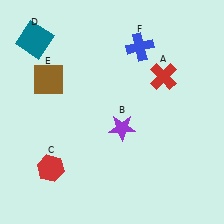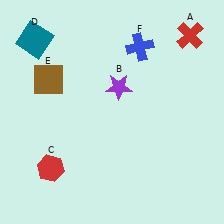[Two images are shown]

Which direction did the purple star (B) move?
The purple star (B) moved up.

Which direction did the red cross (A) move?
The red cross (A) moved up.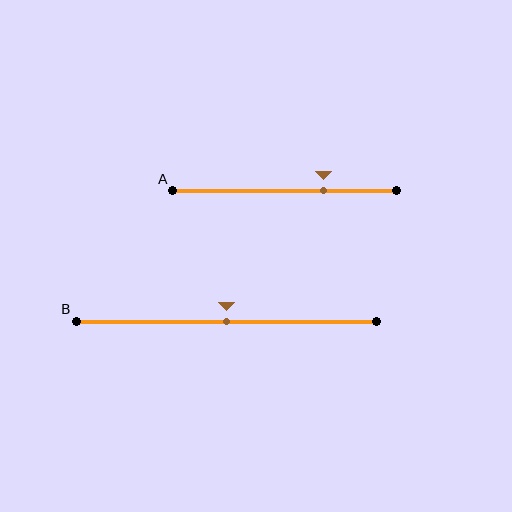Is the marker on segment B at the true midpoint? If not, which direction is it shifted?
Yes, the marker on segment B is at the true midpoint.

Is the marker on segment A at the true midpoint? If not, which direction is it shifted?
No, the marker on segment A is shifted to the right by about 18% of the segment length.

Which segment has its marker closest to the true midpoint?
Segment B has its marker closest to the true midpoint.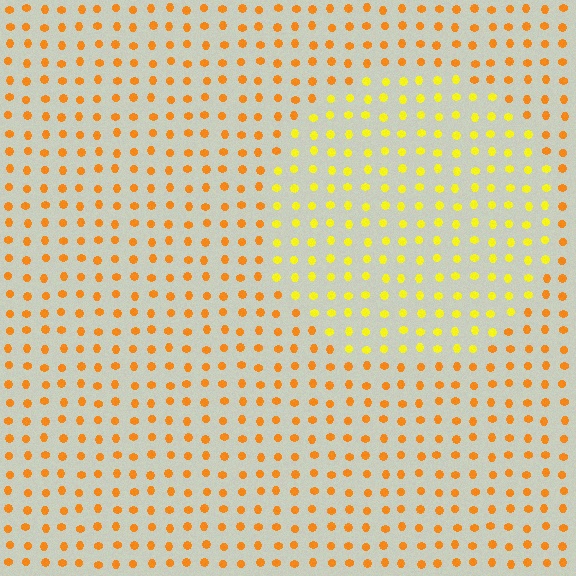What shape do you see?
I see a circle.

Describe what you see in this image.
The image is filled with small orange elements in a uniform arrangement. A circle-shaped region is visible where the elements are tinted to a slightly different hue, forming a subtle color boundary.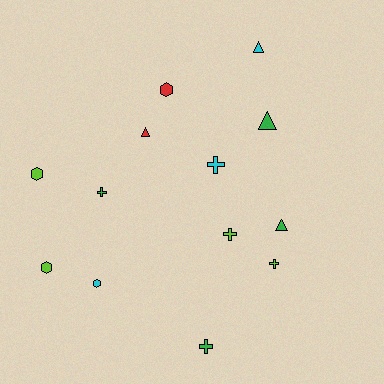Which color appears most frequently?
Green, with 4 objects.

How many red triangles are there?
There is 1 red triangle.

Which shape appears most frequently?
Cross, with 5 objects.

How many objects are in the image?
There are 13 objects.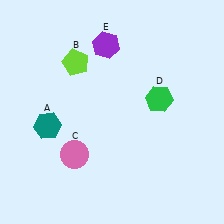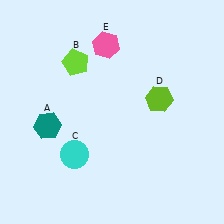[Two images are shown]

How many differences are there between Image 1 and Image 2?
There are 3 differences between the two images.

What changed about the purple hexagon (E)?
In Image 1, E is purple. In Image 2, it changed to pink.